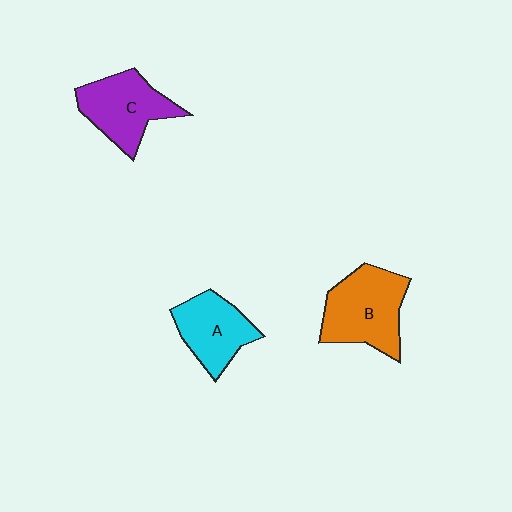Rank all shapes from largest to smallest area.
From largest to smallest: B (orange), C (purple), A (cyan).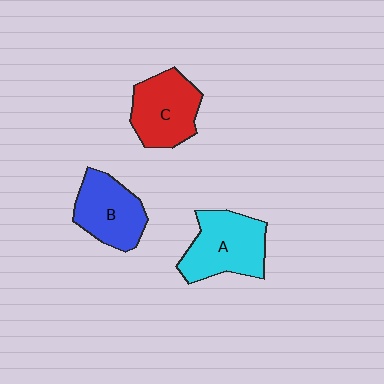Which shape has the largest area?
Shape A (cyan).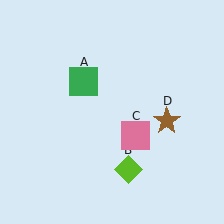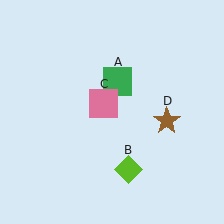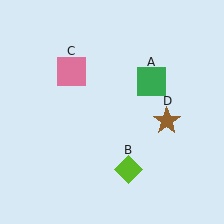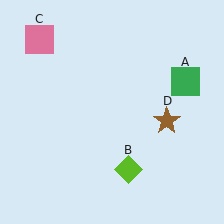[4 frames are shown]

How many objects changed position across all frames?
2 objects changed position: green square (object A), pink square (object C).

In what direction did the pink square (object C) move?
The pink square (object C) moved up and to the left.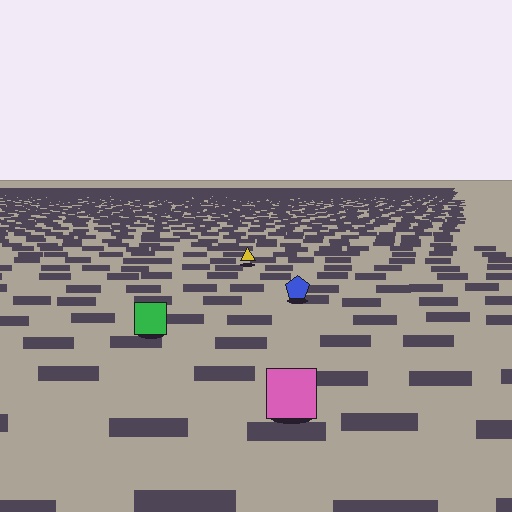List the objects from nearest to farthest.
From nearest to farthest: the pink square, the green square, the blue pentagon, the yellow triangle.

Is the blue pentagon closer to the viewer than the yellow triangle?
Yes. The blue pentagon is closer — you can tell from the texture gradient: the ground texture is coarser near it.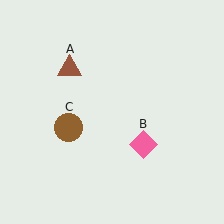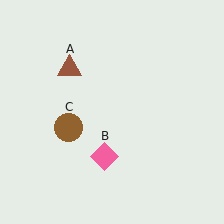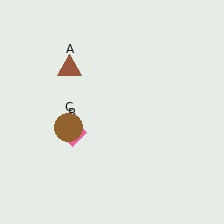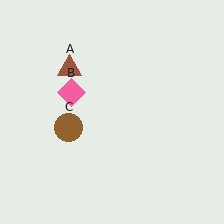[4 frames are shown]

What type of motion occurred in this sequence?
The pink diamond (object B) rotated clockwise around the center of the scene.